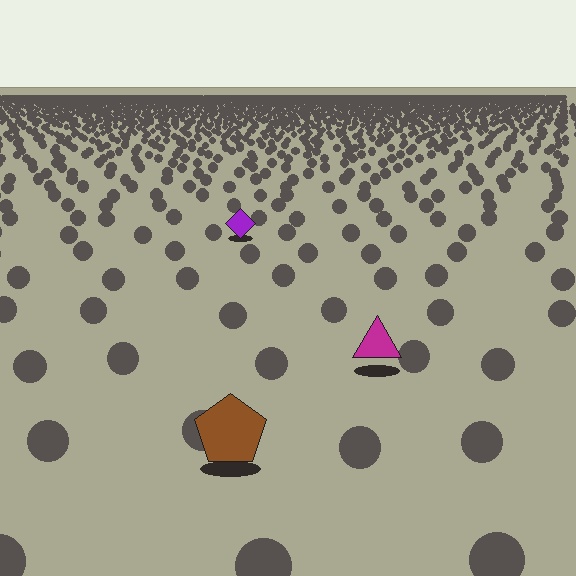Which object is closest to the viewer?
The brown pentagon is closest. The texture marks near it are larger and more spread out.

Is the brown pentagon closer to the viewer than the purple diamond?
Yes. The brown pentagon is closer — you can tell from the texture gradient: the ground texture is coarser near it.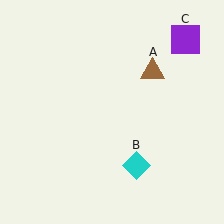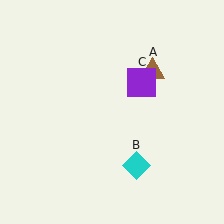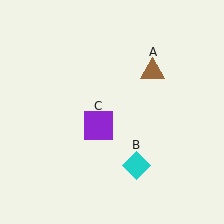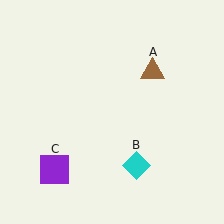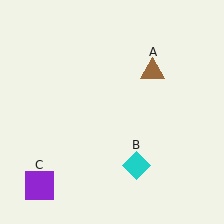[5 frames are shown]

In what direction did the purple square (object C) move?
The purple square (object C) moved down and to the left.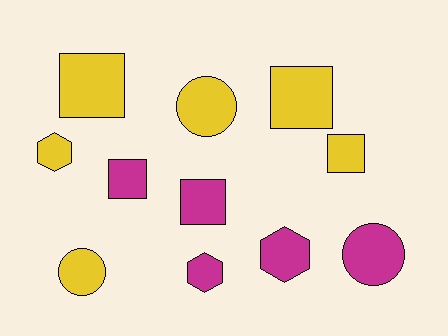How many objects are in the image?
There are 11 objects.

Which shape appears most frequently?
Square, with 5 objects.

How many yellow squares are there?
There are 3 yellow squares.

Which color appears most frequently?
Yellow, with 6 objects.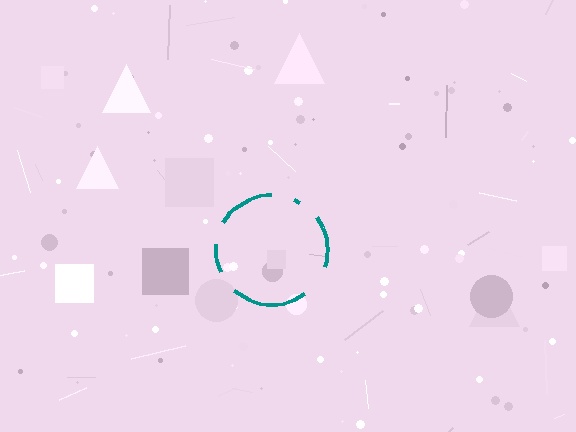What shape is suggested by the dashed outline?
The dashed outline suggests a circle.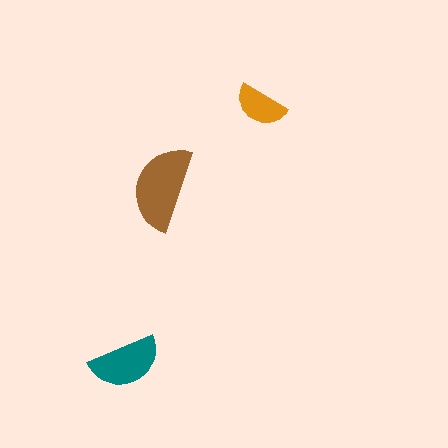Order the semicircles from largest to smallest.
the brown one, the teal one, the orange one.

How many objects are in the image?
There are 3 objects in the image.